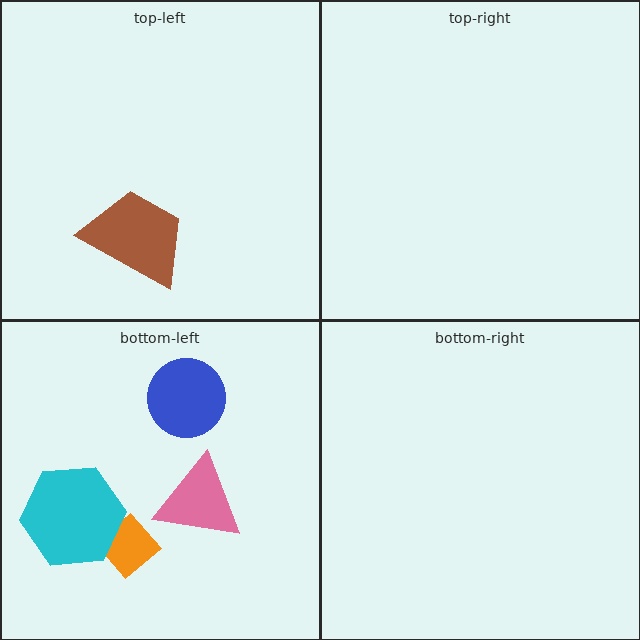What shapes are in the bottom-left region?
The blue circle, the orange diamond, the pink triangle, the cyan hexagon.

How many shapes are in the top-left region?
1.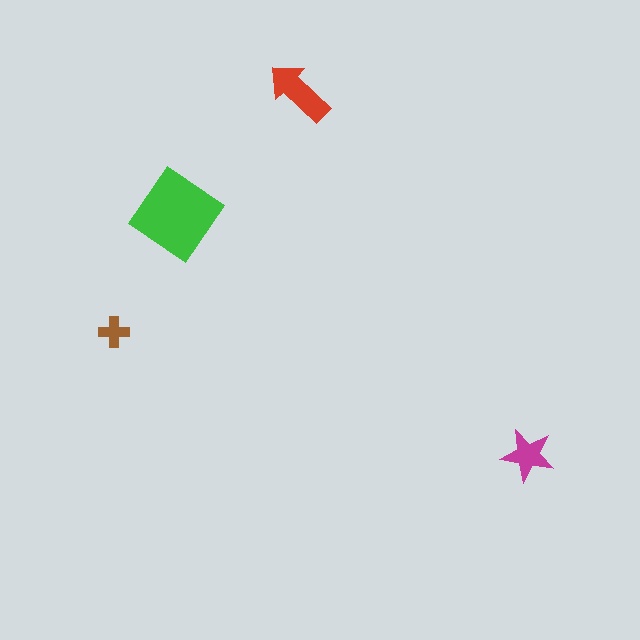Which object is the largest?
The green diamond.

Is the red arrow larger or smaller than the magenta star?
Larger.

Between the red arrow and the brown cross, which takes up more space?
The red arrow.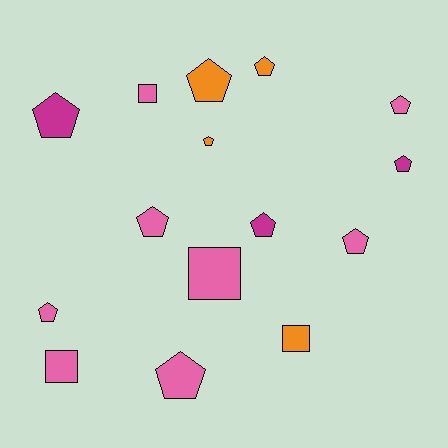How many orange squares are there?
There is 1 orange square.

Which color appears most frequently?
Pink, with 8 objects.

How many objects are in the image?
There are 15 objects.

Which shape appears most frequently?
Pentagon, with 11 objects.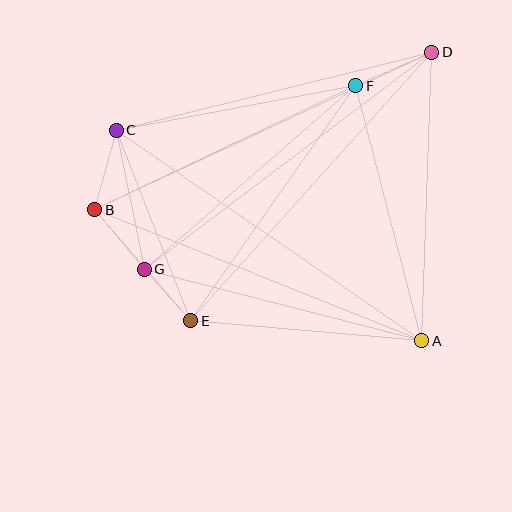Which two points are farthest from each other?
Points B and D are farthest from each other.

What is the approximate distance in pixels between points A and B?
The distance between A and B is approximately 352 pixels.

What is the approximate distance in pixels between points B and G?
The distance between B and G is approximately 77 pixels.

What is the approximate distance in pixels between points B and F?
The distance between B and F is approximately 289 pixels.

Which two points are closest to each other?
Points E and G are closest to each other.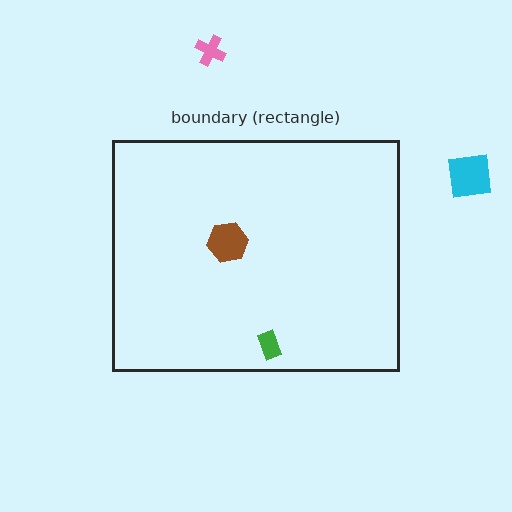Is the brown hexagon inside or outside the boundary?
Inside.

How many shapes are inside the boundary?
2 inside, 2 outside.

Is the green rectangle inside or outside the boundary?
Inside.